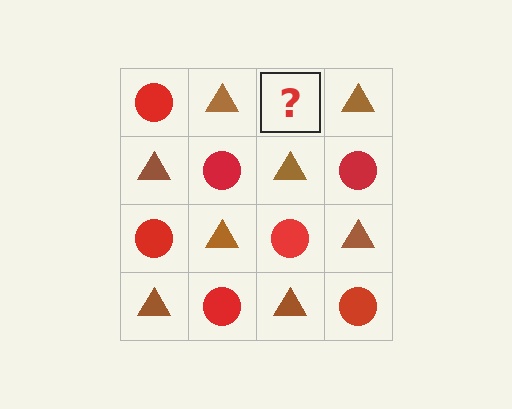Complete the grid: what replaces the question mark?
The question mark should be replaced with a red circle.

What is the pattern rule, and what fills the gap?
The rule is that it alternates red circle and brown triangle in a checkerboard pattern. The gap should be filled with a red circle.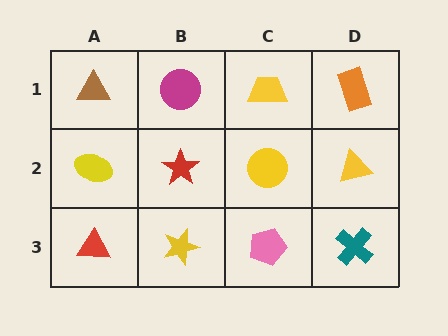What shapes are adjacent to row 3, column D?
A yellow triangle (row 2, column D), a pink pentagon (row 3, column C).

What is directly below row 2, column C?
A pink pentagon.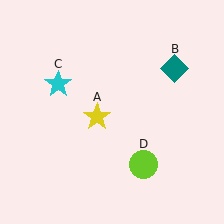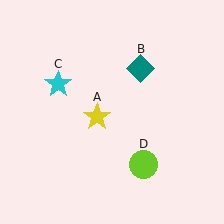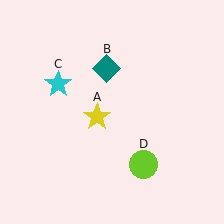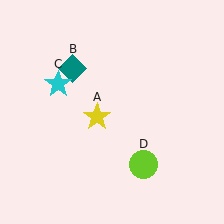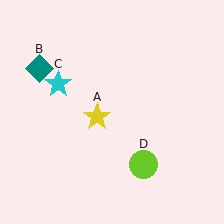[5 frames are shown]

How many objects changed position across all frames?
1 object changed position: teal diamond (object B).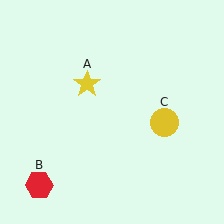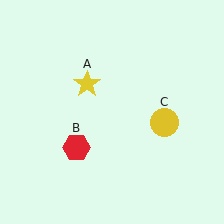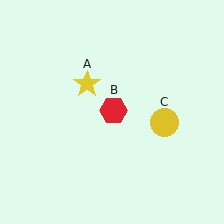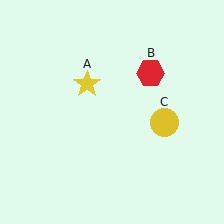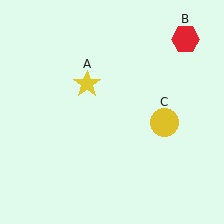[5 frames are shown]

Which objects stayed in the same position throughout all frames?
Yellow star (object A) and yellow circle (object C) remained stationary.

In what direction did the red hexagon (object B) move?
The red hexagon (object B) moved up and to the right.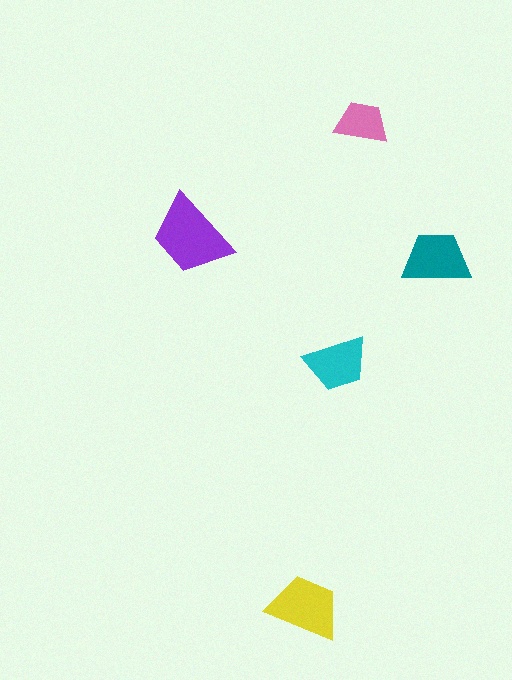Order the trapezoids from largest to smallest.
the purple one, the yellow one, the teal one, the cyan one, the pink one.